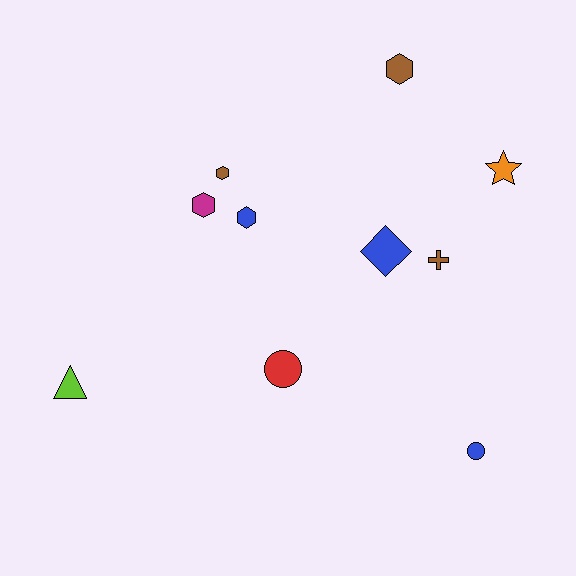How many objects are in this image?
There are 10 objects.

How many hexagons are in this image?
There are 4 hexagons.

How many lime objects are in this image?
There is 1 lime object.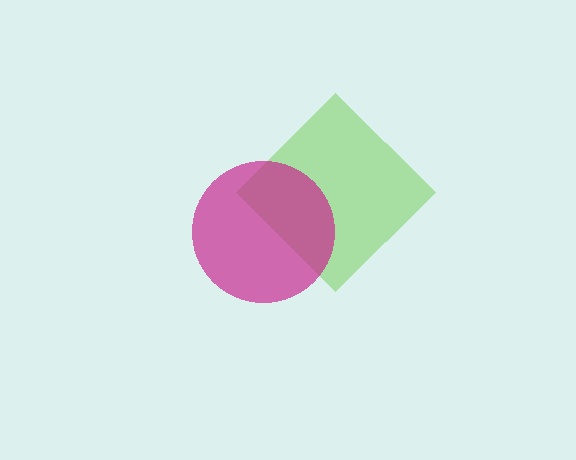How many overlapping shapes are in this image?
There are 2 overlapping shapes in the image.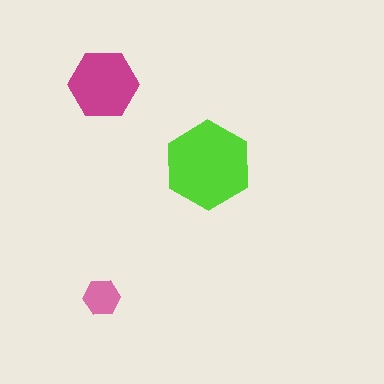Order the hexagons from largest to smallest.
the lime one, the magenta one, the pink one.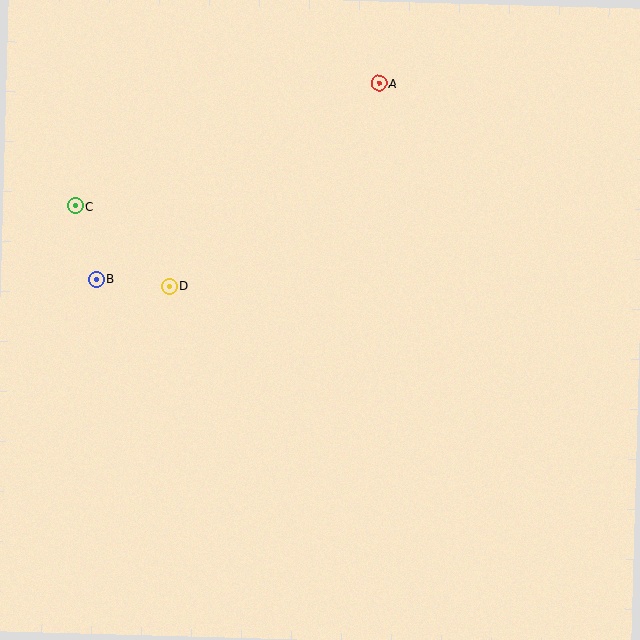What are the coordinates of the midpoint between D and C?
The midpoint between D and C is at (122, 246).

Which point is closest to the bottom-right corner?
Point D is closest to the bottom-right corner.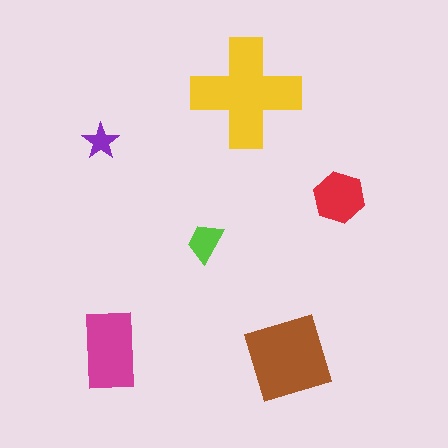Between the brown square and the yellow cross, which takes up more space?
The yellow cross.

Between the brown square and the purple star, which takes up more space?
The brown square.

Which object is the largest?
The yellow cross.